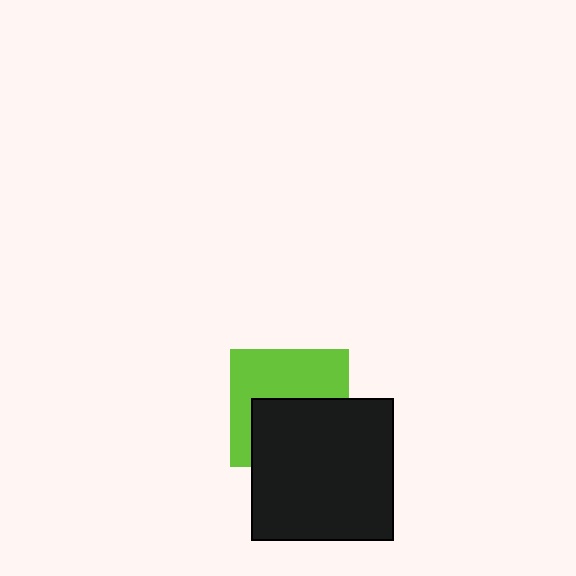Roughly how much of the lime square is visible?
About half of it is visible (roughly 52%).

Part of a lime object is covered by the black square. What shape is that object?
It is a square.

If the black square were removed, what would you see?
You would see the complete lime square.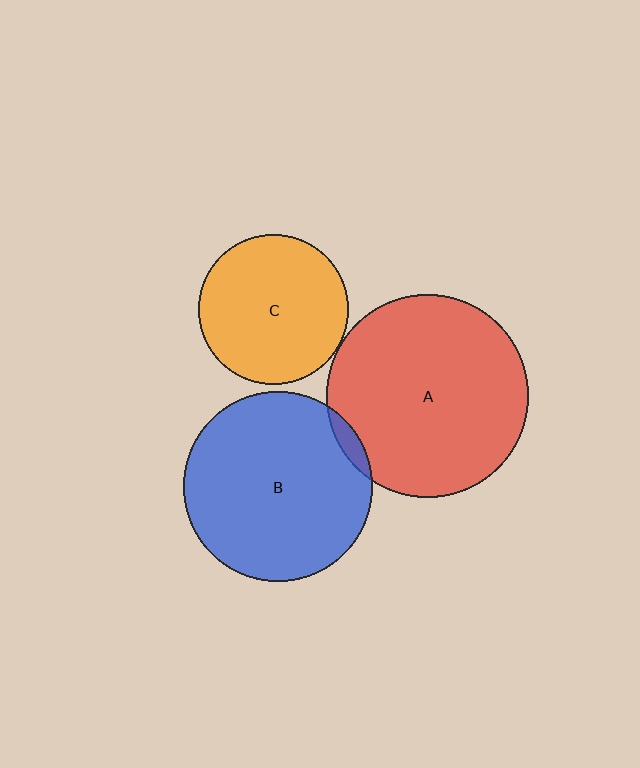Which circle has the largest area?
Circle A (red).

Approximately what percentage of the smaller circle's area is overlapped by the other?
Approximately 5%.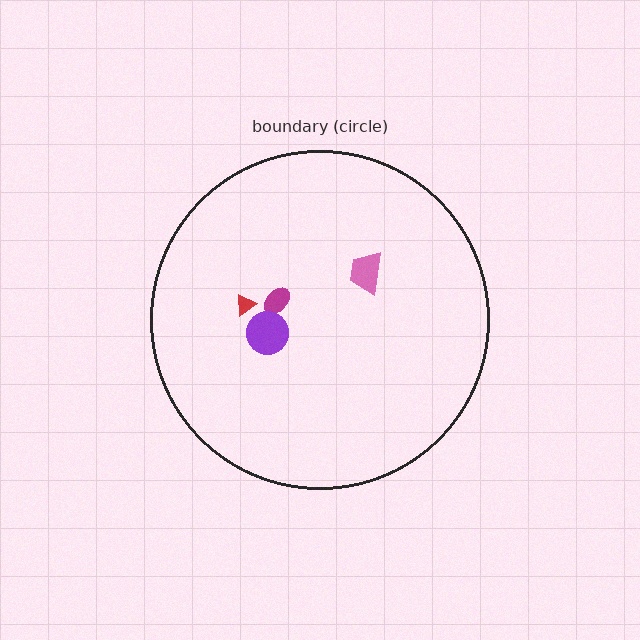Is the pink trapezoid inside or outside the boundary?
Inside.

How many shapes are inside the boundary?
4 inside, 0 outside.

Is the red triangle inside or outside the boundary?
Inside.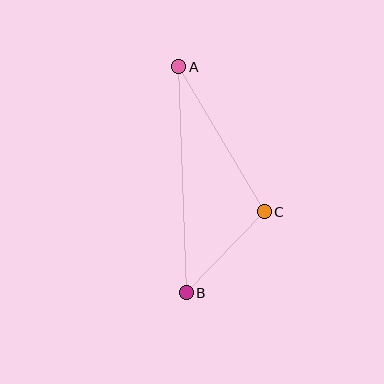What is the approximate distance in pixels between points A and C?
The distance between A and C is approximately 168 pixels.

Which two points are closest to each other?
Points B and C are closest to each other.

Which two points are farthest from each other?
Points A and B are farthest from each other.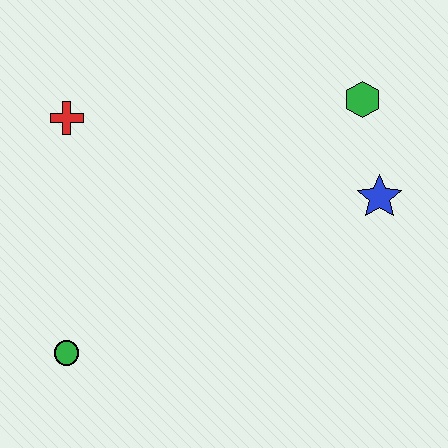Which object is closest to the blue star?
The green hexagon is closest to the blue star.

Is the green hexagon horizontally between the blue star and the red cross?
Yes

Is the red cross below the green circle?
No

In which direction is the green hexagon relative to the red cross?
The green hexagon is to the right of the red cross.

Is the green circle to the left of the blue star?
Yes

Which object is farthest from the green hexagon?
The green circle is farthest from the green hexagon.